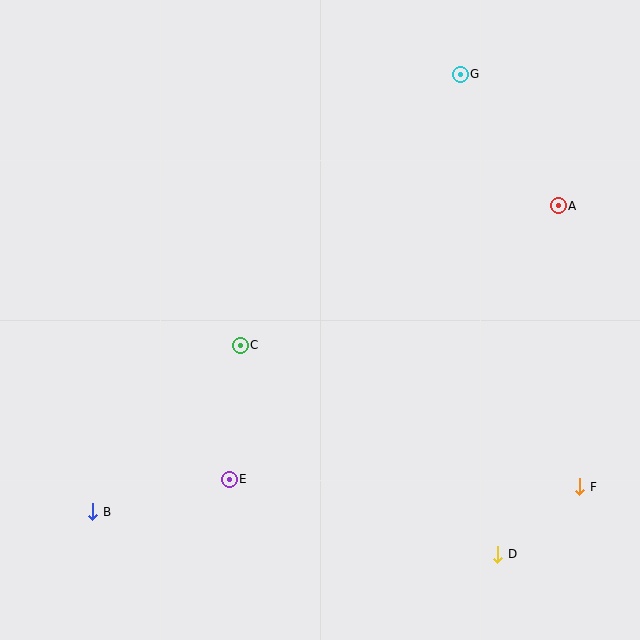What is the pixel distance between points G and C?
The distance between G and C is 349 pixels.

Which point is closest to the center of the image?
Point C at (240, 345) is closest to the center.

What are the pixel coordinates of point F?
Point F is at (580, 487).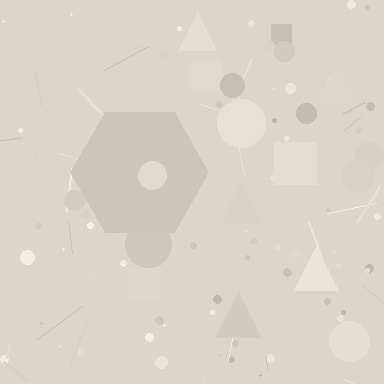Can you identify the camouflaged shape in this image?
The camouflaged shape is a hexagon.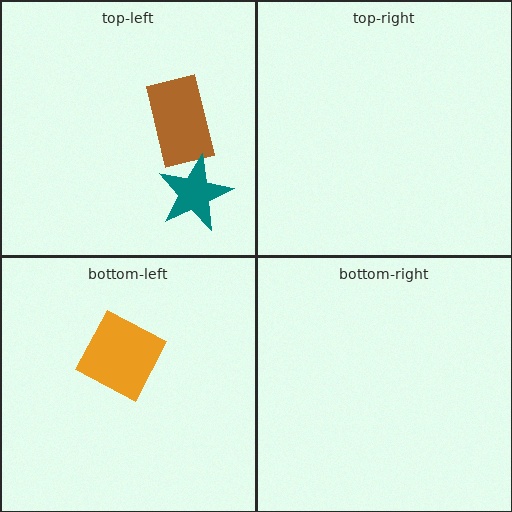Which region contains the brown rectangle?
The top-left region.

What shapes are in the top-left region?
The brown rectangle, the teal star.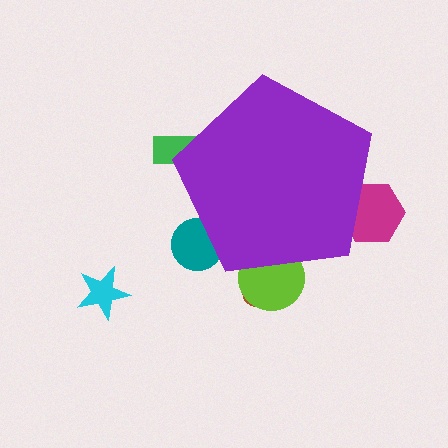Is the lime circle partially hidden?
Yes, the lime circle is partially hidden behind the purple pentagon.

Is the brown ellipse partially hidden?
Yes, the brown ellipse is partially hidden behind the purple pentagon.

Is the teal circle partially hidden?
Yes, the teal circle is partially hidden behind the purple pentagon.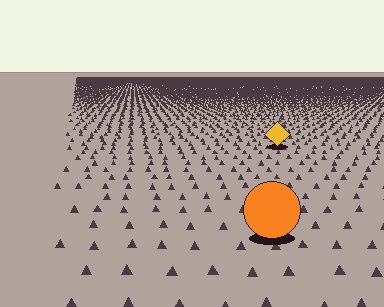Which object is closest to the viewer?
The orange circle is closest. The texture marks near it are larger and more spread out.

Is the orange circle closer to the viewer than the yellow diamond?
Yes. The orange circle is closer — you can tell from the texture gradient: the ground texture is coarser near it.